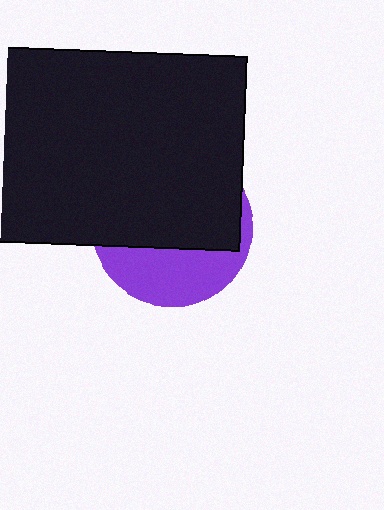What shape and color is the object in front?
The object in front is a black rectangle.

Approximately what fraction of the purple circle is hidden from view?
Roughly 64% of the purple circle is hidden behind the black rectangle.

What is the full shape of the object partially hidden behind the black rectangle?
The partially hidden object is a purple circle.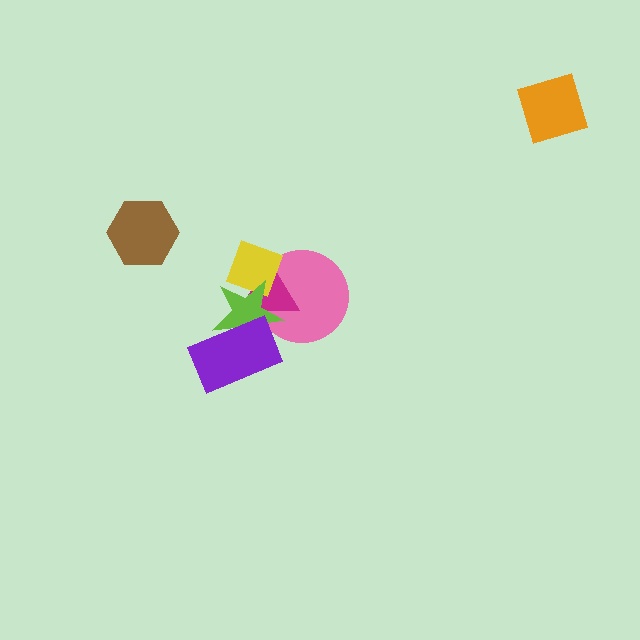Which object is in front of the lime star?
The purple rectangle is in front of the lime star.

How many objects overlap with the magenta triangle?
3 objects overlap with the magenta triangle.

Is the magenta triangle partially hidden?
Yes, it is partially covered by another shape.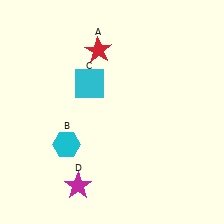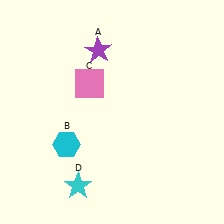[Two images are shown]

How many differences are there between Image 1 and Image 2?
There are 3 differences between the two images.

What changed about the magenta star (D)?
In Image 1, D is magenta. In Image 2, it changed to cyan.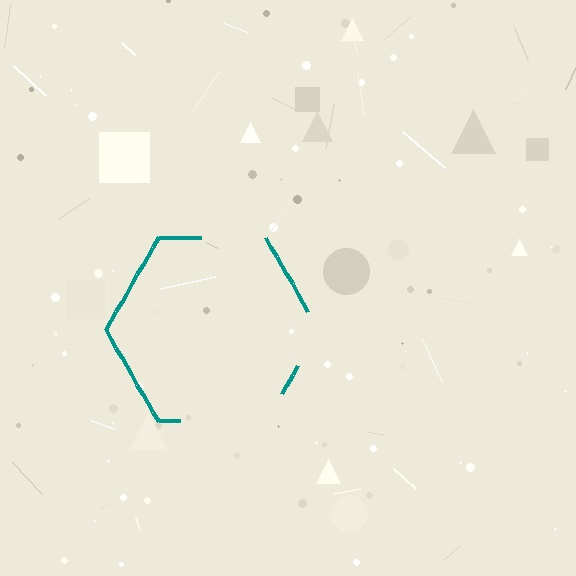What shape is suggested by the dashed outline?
The dashed outline suggests a hexagon.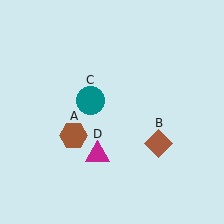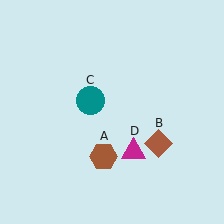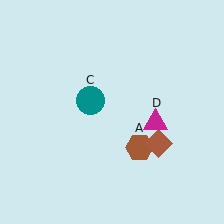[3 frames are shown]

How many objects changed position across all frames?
2 objects changed position: brown hexagon (object A), magenta triangle (object D).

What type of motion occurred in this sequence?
The brown hexagon (object A), magenta triangle (object D) rotated counterclockwise around the center of the scene.